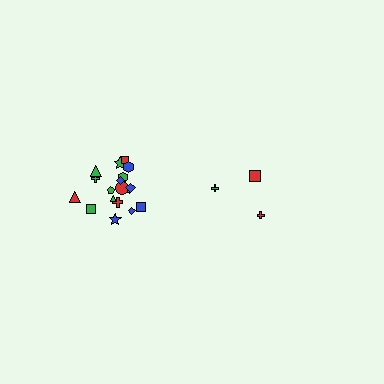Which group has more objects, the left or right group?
The left group.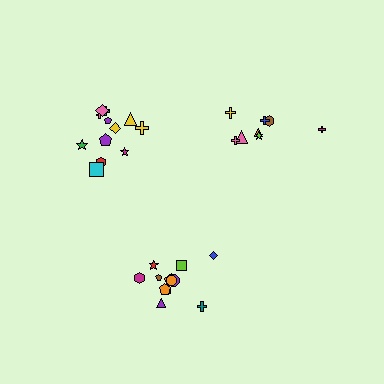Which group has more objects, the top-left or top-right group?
The top-left group.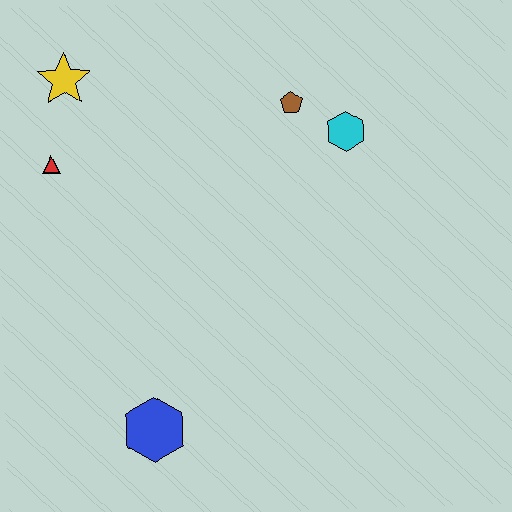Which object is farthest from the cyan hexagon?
The blue hexagon is farthest from the cyan hexagon.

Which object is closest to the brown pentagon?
The cyan hexagon is closest to the brown pentagon.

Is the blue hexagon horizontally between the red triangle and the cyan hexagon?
Yes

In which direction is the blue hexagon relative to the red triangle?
The blue hexagon is below the red triangle.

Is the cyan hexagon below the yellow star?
Yes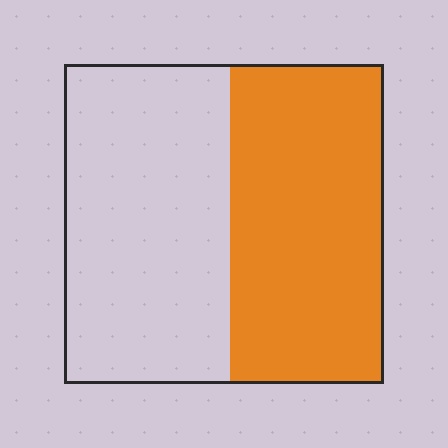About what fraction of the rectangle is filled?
About one half (1/2).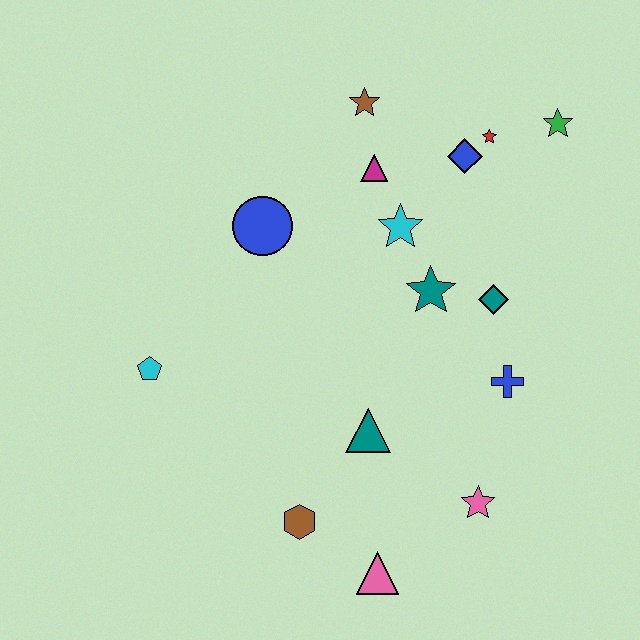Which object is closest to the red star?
The blue diamond is closest to the red star.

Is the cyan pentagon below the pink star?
No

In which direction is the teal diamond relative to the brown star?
The teal diamond is below the brown star.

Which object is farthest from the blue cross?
The cyan pentagon is farthest from the blue cross.